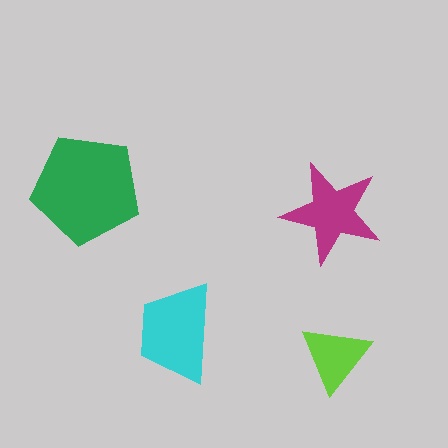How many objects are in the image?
There are 4 objects in the image.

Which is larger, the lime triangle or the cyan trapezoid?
The cyan trapezoid.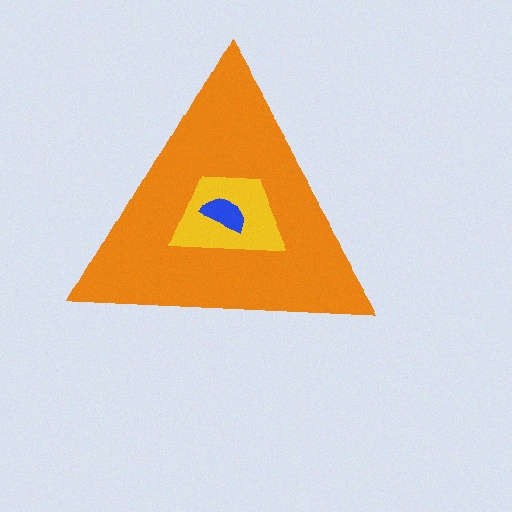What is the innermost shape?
The blue semicircle.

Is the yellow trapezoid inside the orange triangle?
Yes.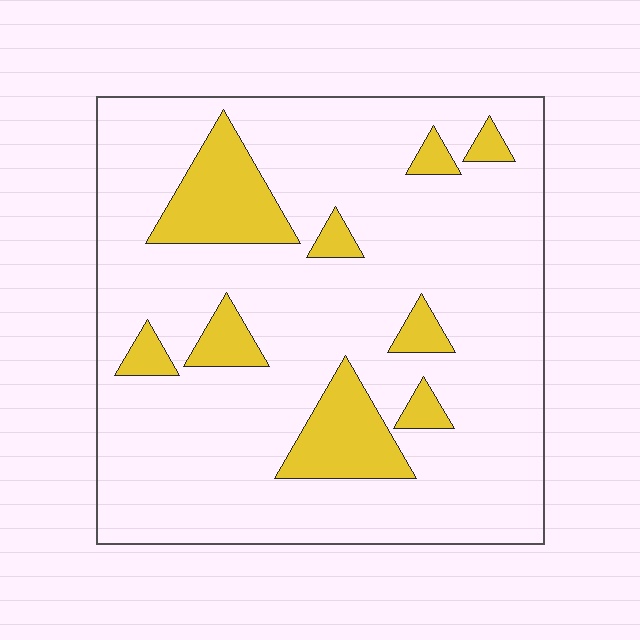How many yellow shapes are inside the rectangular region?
9.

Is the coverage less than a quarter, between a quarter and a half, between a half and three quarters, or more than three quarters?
Less than a quarter.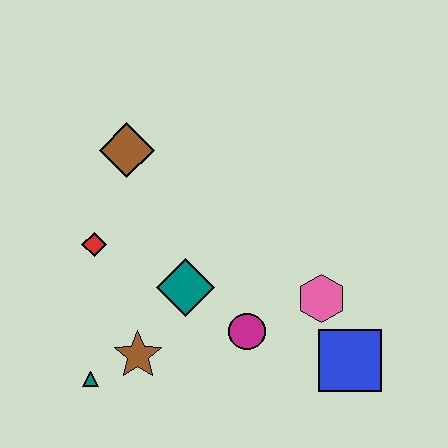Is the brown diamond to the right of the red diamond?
Yes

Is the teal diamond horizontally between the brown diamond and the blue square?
Yes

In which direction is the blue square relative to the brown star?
The blue square is to the right of the brown star.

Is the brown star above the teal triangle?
Yes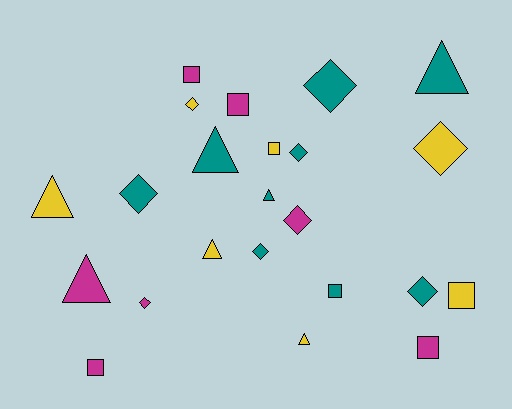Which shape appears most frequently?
Diamond, with 9 objects.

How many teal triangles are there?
There are 3 teal triangles.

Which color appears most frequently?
Teal, with 9 objects.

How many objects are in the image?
There are 23 objects.